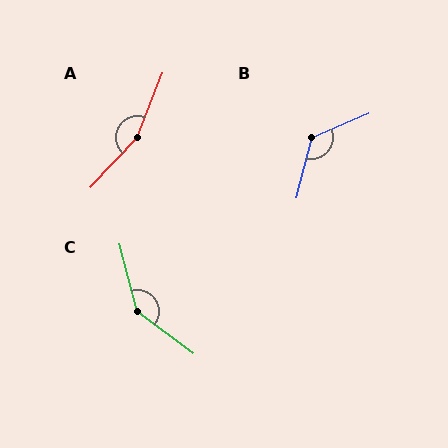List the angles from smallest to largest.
B (128°), C (141°), A (158°).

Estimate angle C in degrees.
Approximately 141 degrees.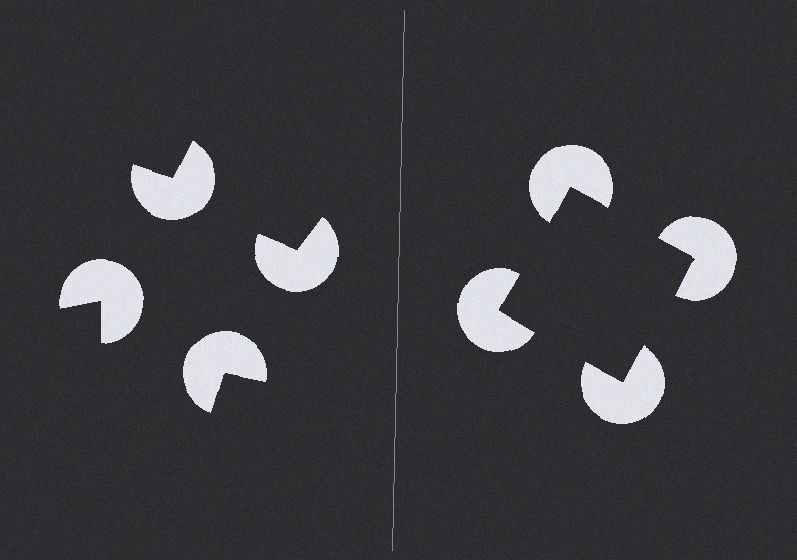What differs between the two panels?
The pac-man discs are positioned identically on both sides; only the wedge orientations differ. On the right they align to a square; on the left they are misaligned.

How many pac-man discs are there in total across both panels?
8 — 4 on each side.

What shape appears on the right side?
An illusory square.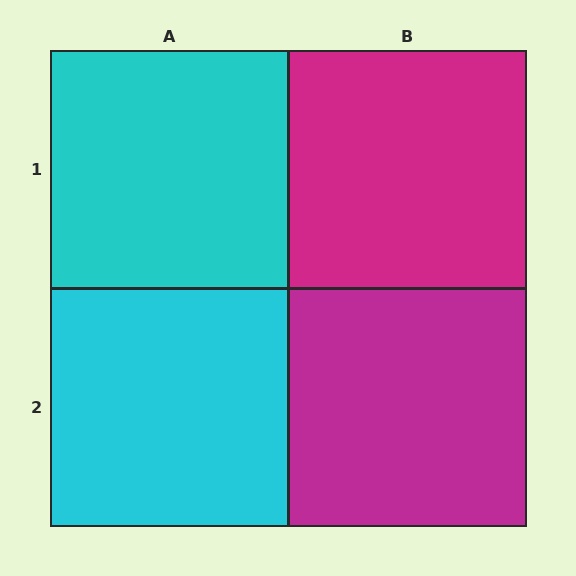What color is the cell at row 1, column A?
Cyan.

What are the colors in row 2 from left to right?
Cyan, magenta.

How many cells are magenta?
2 cells are magenta.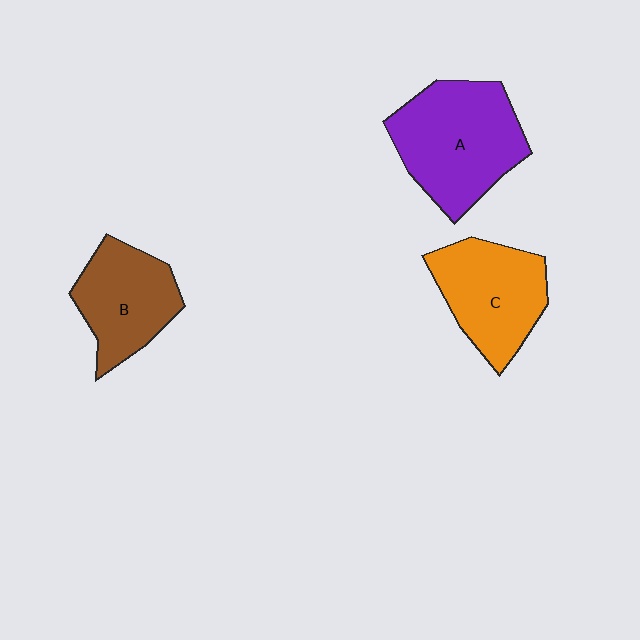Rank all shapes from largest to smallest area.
From largest to smallest: A (purple), C (orange), B (brown).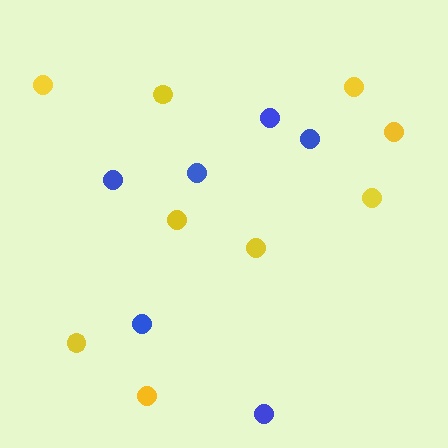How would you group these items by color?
There are 2 groups: one group of yellow circles (9) and one group of blue circles (6).